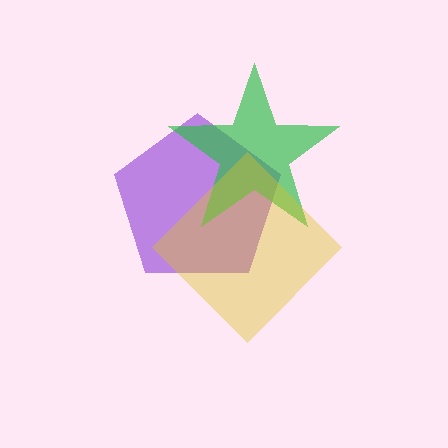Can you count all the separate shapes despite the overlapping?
Yes, there are 3 separate shapes.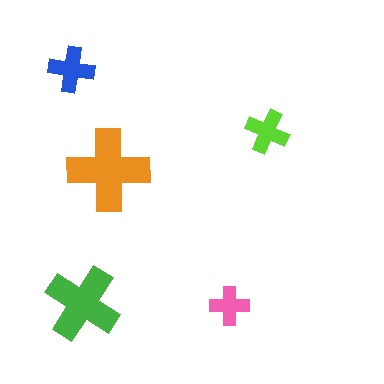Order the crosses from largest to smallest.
the orange one, the green one, the blue one, the lime one, the pink one.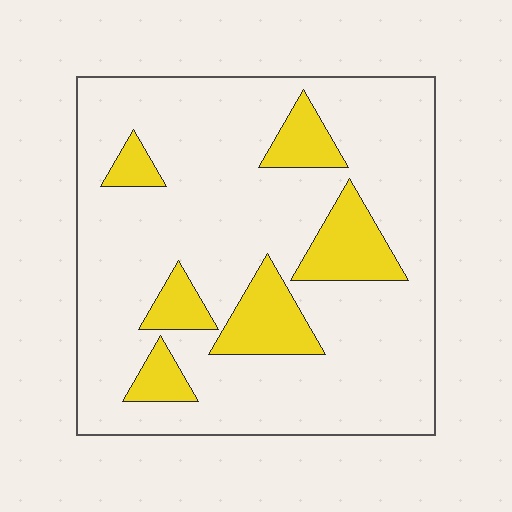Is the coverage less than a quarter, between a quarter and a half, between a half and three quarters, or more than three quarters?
Less than a quarter.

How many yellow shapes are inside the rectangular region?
6.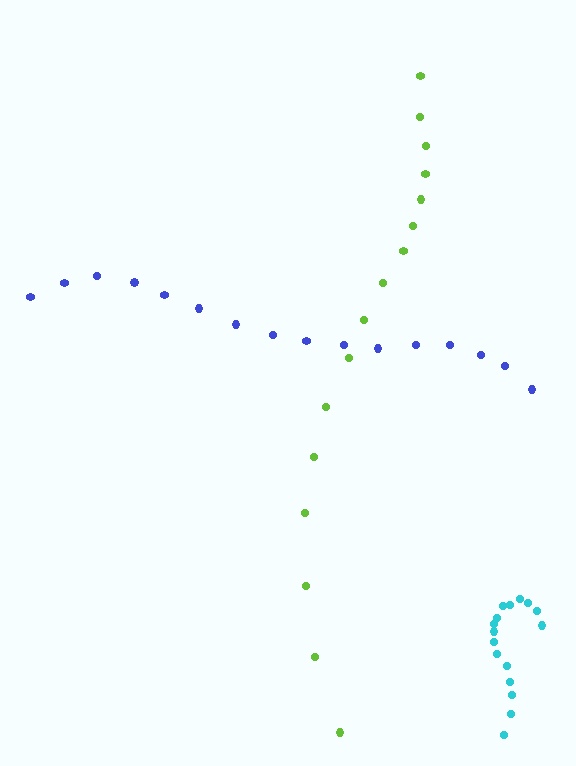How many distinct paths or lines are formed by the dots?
There are 3 distinct paths.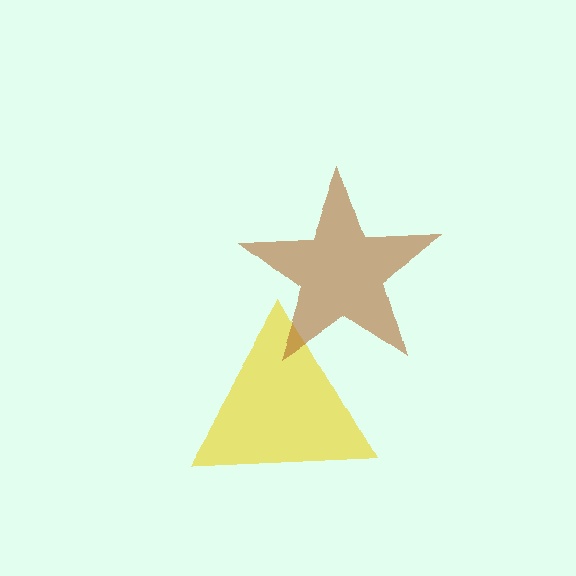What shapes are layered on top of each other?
The layered shapes are: a yellow triangle, a brown star.